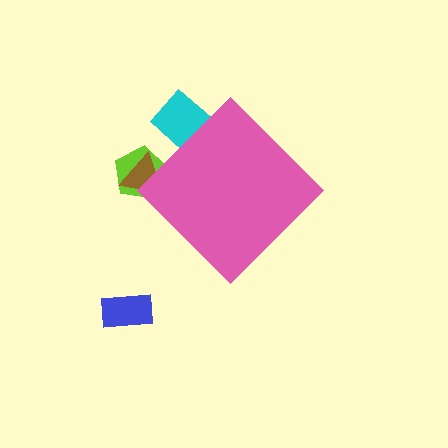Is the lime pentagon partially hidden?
Yes, the lime pentagon is partially hidden behind the pink diamond.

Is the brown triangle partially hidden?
Yes, the brown triangle is partially hidden behind the pink diamond.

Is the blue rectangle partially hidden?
No, the blue rectangle is fully visible.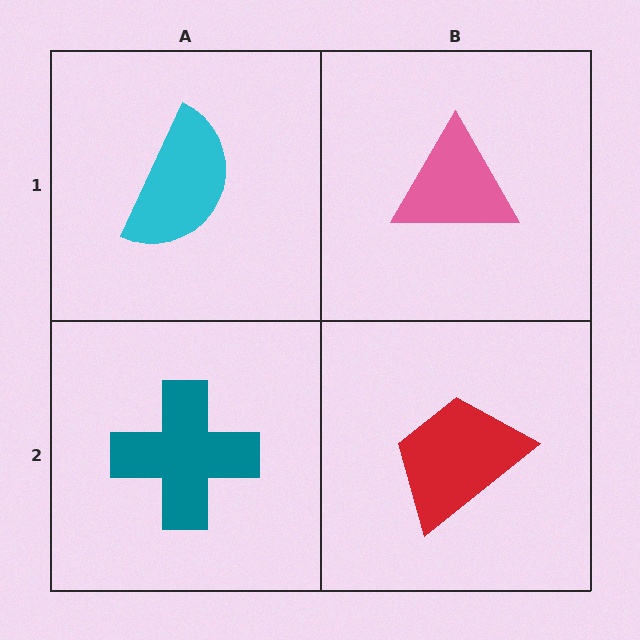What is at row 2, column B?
A red trapezoid.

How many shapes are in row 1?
2 shapes.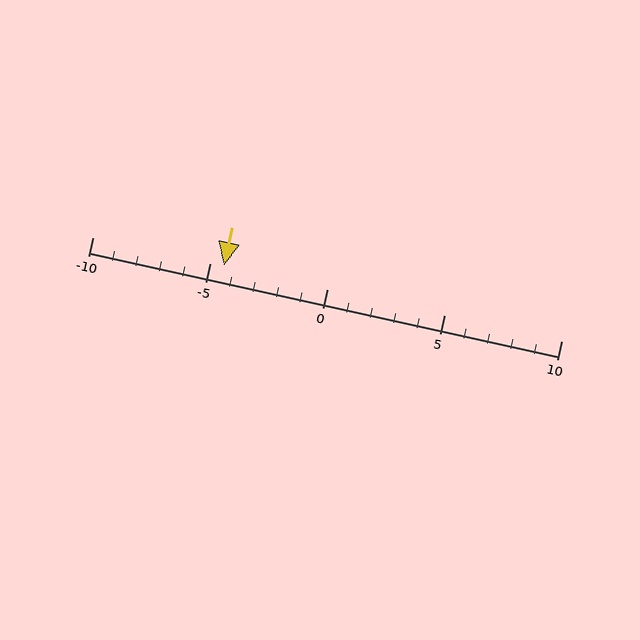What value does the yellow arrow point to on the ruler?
The yellow arrow points to approximately -4.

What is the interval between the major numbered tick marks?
The major tick marks are spaced 5 units apart.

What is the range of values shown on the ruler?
The ruler shows values from -10 to 10.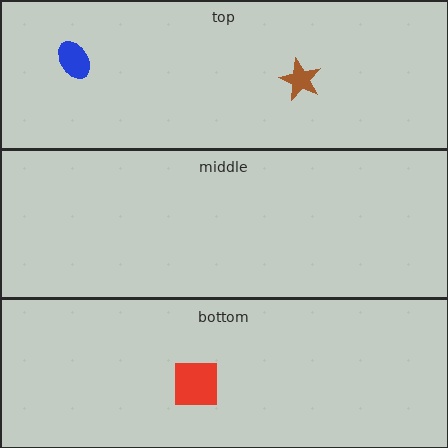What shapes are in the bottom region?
The red square.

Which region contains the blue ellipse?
The top region.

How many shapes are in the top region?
2.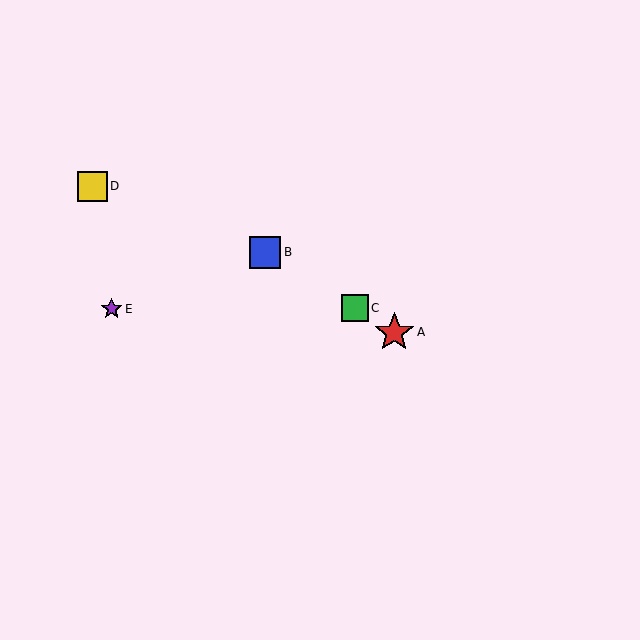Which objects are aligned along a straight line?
Objects A, B, C are aligned along a straight line.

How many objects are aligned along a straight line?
3 objects (A, B, C) are aligned along a straight line.